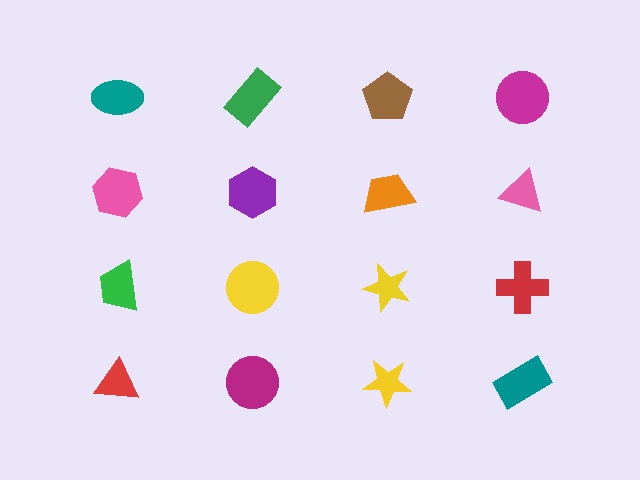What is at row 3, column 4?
A red cross.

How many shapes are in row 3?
4 shapes.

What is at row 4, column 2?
A magenta circle.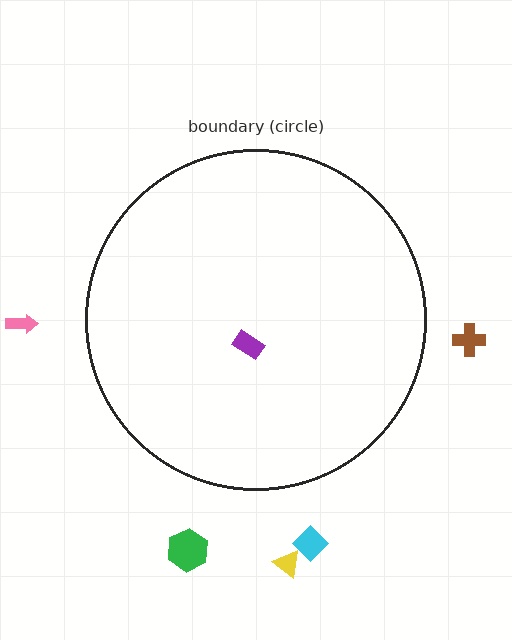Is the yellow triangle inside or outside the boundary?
Outside.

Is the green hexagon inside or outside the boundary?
Outside.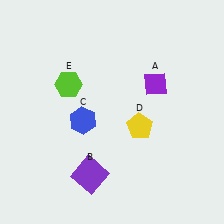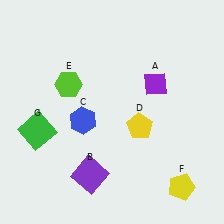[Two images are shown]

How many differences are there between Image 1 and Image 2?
There are 2 differences between the two images.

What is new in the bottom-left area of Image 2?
A green square (G) was added in the bottom-left area of Image 2.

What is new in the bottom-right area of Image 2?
A yellow pentagon (F) was added in the bottom-right area of Image 2.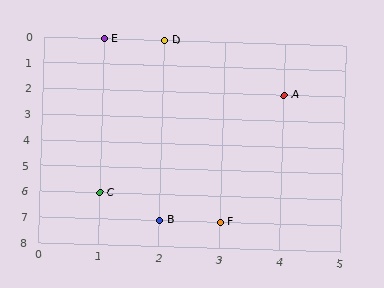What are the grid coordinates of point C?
Point C is at grid coordinates (1, 6).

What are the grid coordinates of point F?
Point F is at grid coordinates (3, 7).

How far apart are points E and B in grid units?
Points E and B are 1 column and 7 rows apart (about 7.1 grid units diagonally).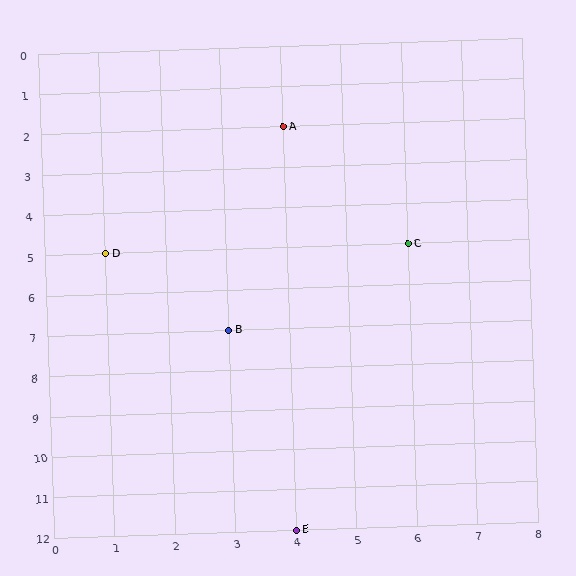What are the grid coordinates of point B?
Point B is at grid coordinates (3, 7).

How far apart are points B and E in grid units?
Points B and E are 1 column and 5 rows apart (about 5.1 grid units diagonally).